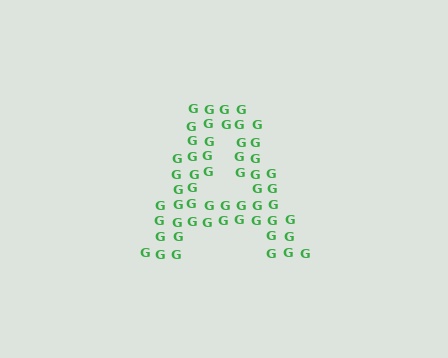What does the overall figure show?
The overall figure shows the letter A.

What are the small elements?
The small elements are letter G's.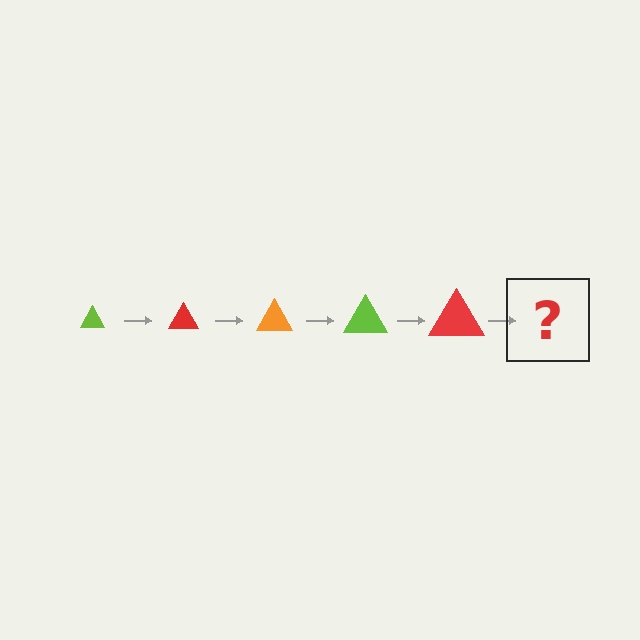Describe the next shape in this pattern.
It should be an orange triangle, larger than the previous one.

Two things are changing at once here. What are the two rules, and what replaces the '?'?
The two rules are that the triangle grows larger each step and the color cycles through lime, red, and orange. The '?' should be an orange triangle, larger than the previous one.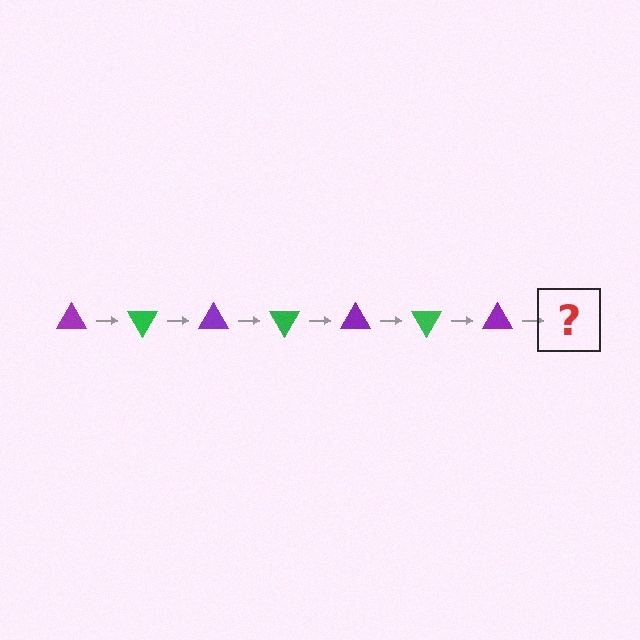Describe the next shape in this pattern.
It should be a green triangle, rotated 420 degrees from the start.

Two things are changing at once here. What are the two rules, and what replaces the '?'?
The two rules are that it rotates 60 degrees each step and the color cycles through purple and green. The '?' should be a green triangle, rotated 420 degrees from the start.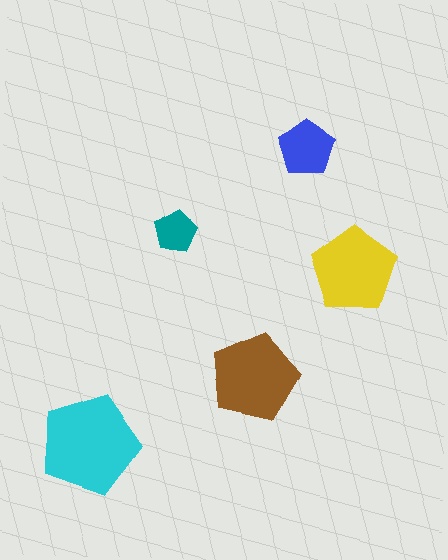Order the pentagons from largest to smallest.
the cyan one, the brown one, the yellow one, the blue one, the teal one.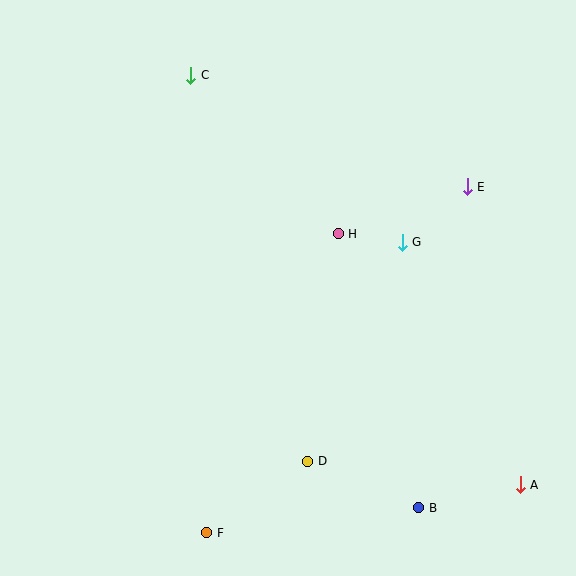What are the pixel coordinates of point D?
Point D is at (308, 461).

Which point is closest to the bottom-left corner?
Point F is closest to the bottom-left corner.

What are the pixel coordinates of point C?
Point C is at (191, 75).